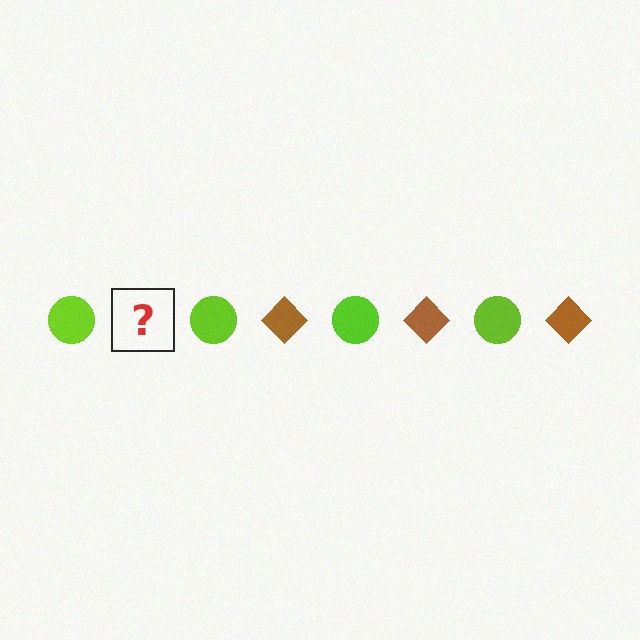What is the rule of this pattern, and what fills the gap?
The rule is that the pattern alternates between lime circle and brown diamond. The gap should be filled with a brown diamond.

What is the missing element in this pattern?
The missing element is a brown diamond.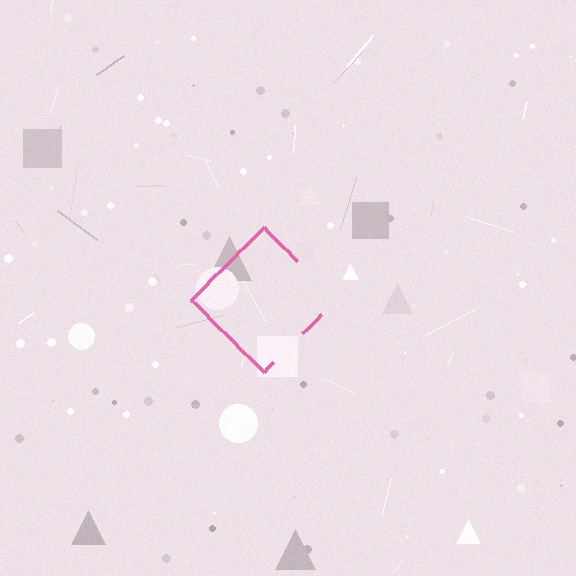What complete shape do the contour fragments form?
The contour fragments form a diamond.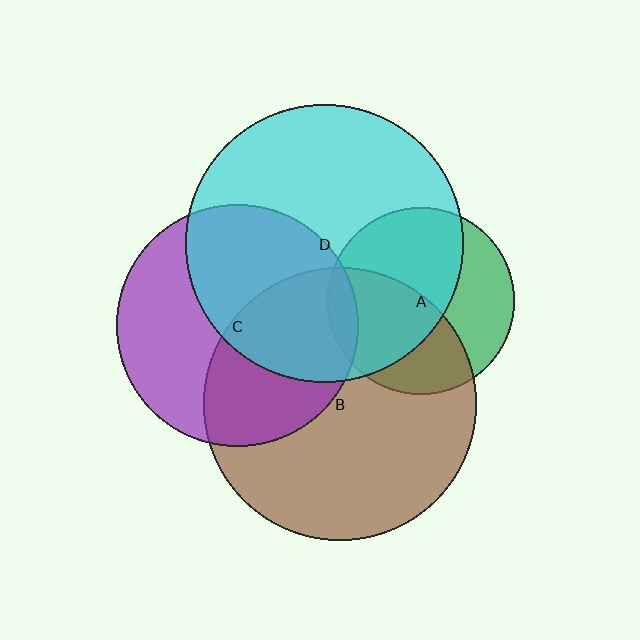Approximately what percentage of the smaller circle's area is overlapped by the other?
Approximately 45%.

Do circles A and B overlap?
Yes.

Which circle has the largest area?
Circle D (cyan).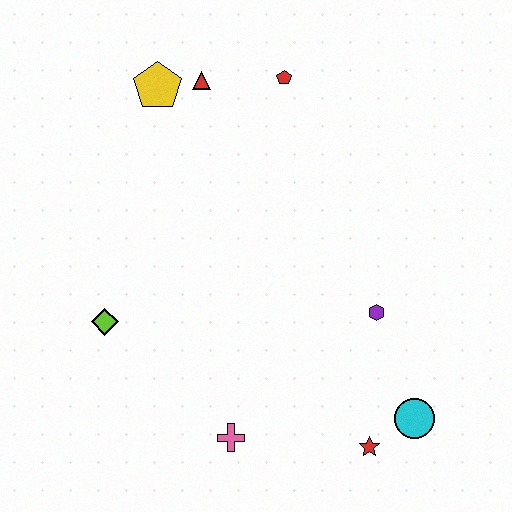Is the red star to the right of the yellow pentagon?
Yes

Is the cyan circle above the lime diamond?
No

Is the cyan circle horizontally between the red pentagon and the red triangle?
No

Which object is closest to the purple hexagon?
The cyan circle is closest to the purple hexagon.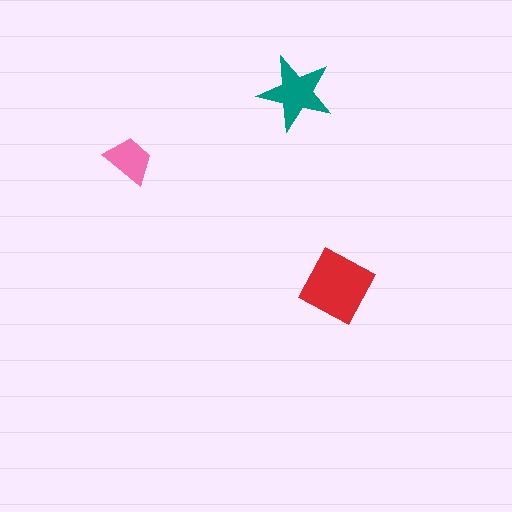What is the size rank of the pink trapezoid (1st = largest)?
3rd.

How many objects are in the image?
There are 3 objects in the image.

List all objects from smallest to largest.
The pink trapezoid, the teal star, the red square.